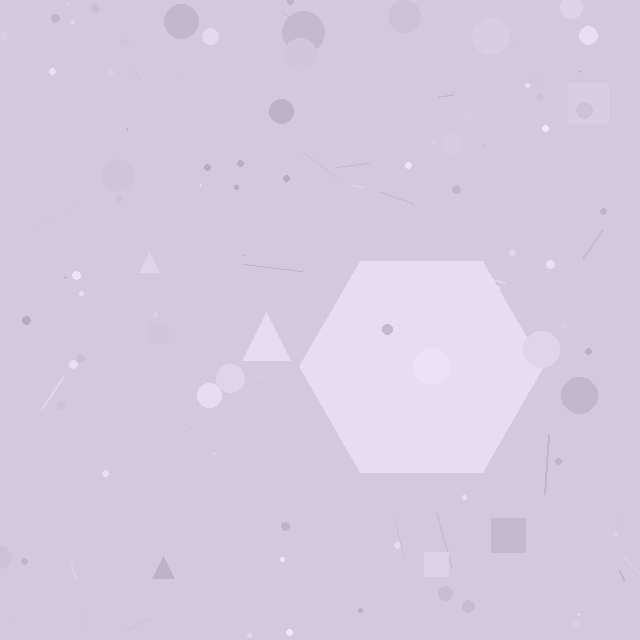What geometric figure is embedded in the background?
A hexagon is embedded in the background.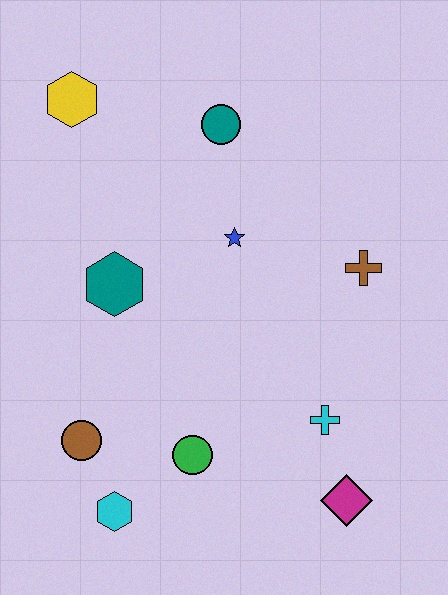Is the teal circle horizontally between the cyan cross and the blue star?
No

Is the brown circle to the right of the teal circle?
No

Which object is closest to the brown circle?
The cyan hexagon is closest to the brown circle.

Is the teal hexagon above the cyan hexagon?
Yes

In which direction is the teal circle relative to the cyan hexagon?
The teal circle is above the cyan hexagon.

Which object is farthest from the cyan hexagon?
The yellow hexagon is farthest from the cyan hexagon.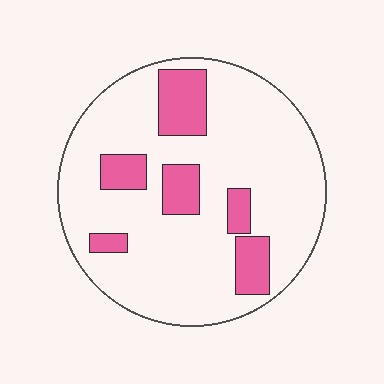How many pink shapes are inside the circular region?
6.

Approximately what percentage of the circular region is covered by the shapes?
Approximately 20%.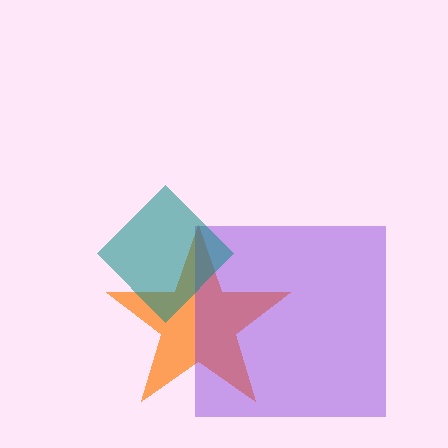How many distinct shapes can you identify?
There are 3 distinct shapes: an orange star, a purple square, a teal diamond.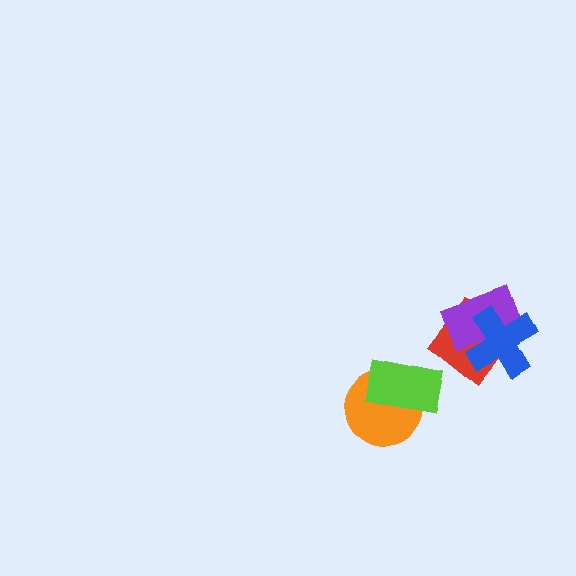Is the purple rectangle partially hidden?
Yes, it is partially covered by another shape.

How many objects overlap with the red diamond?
2 objects overlap with the red diamond.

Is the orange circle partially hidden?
Yes, it is partially covered by another shape.